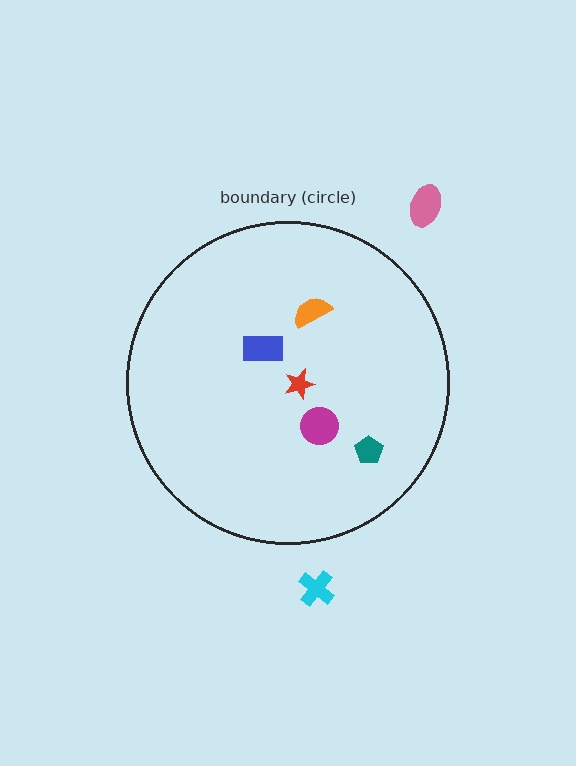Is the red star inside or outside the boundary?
Inside.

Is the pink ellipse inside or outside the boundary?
Outside.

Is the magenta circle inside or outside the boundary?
Inside.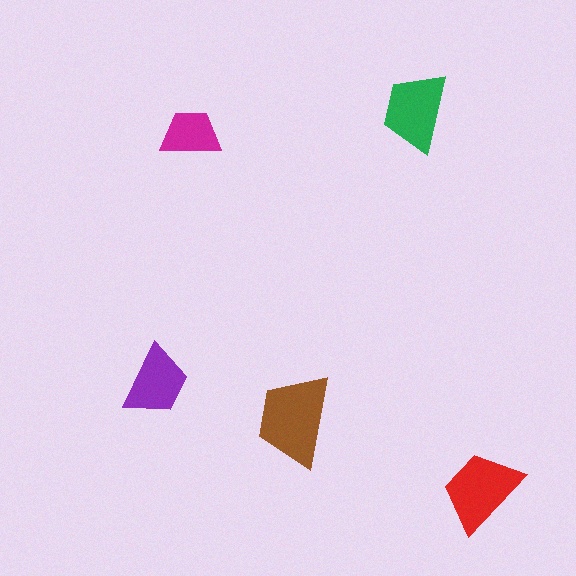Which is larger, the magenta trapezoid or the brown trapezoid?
The brown one.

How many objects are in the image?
There are 5 objects in the image.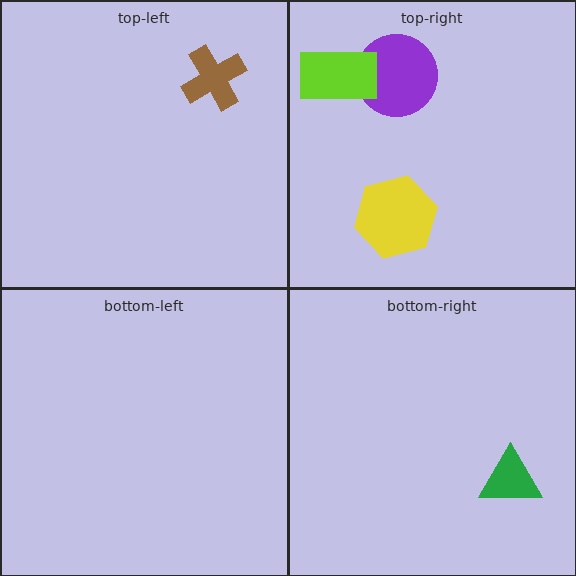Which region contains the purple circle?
The top-right region.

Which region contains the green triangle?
The bottom-right region.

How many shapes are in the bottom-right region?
1.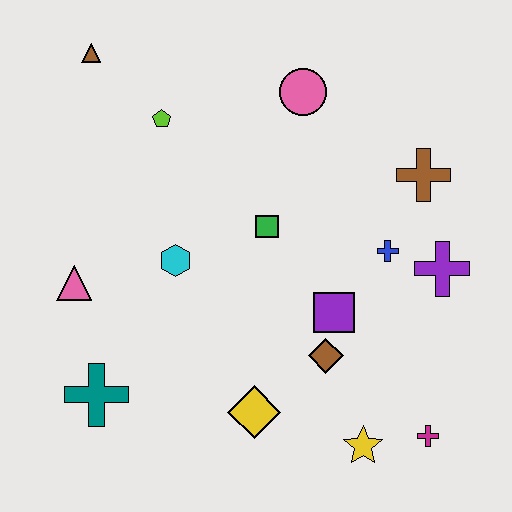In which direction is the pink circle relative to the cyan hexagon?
The pink circle is above the cyan hexagon.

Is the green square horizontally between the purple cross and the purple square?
No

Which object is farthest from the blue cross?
The brown triangle is farthest from the blue cross.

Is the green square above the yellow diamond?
Yes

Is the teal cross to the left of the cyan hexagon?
Yes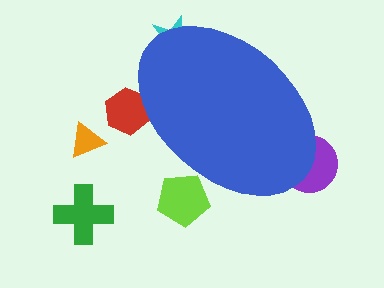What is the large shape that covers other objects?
A blue ellipse.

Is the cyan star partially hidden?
Yes, the cyan star is partially hidden behind the blue ellipse.